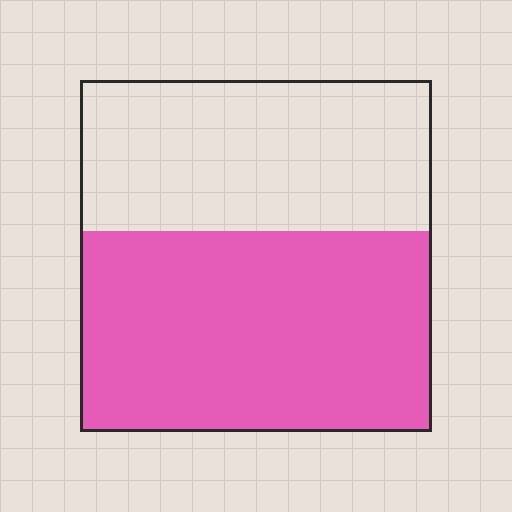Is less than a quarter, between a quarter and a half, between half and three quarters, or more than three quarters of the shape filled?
Between half and three quarters.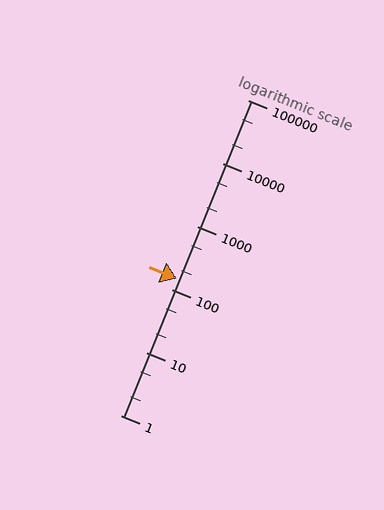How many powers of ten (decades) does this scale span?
The scale spans 5 decades, from 1 to 100000.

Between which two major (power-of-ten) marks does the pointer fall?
The pointer is between 100 and 1000.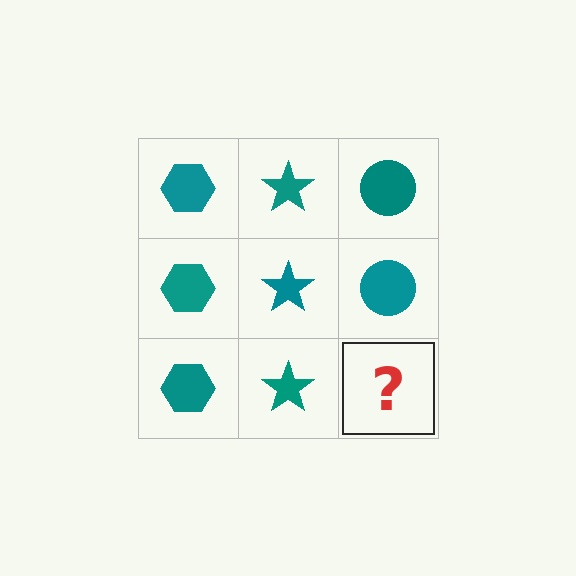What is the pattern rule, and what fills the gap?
The rule is that each column has a consistent shape. The gap should be filled with a teal circle.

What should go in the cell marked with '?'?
The missing cell should contain a teal circle.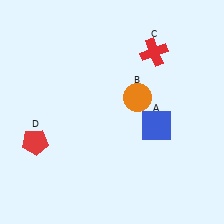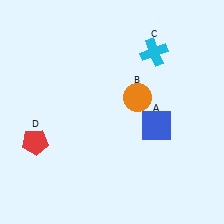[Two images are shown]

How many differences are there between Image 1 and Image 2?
There is 1 difference between the two images.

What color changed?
The cross (C) changed from red in Image 1 to cyan in Image 2.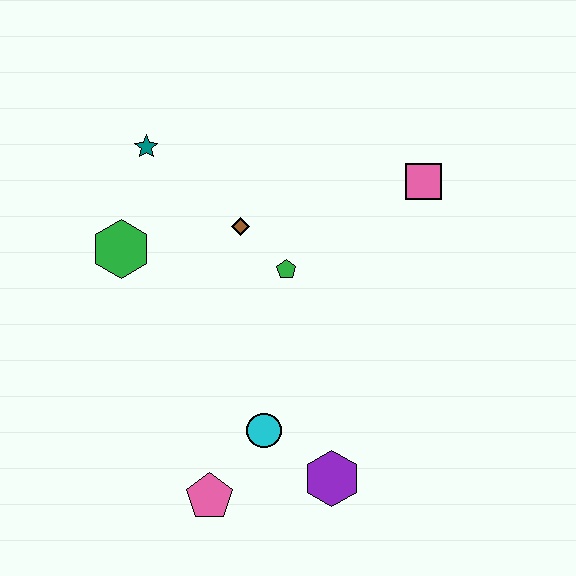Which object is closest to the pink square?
The green pentagon is closest to the pink square.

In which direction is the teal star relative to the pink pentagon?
The teal star is above the pink pentagon.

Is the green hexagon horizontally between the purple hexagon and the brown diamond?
No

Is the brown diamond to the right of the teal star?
Yes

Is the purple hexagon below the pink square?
Yes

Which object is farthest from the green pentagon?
The pink pentagon is farthest from the green pentagon.